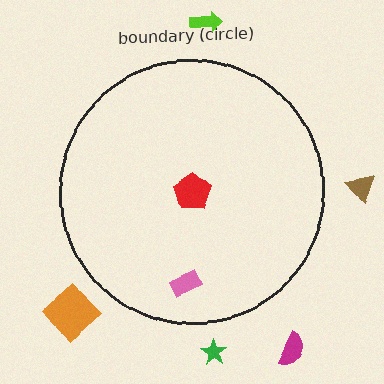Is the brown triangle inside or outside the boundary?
Outside.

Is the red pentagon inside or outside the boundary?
Inside.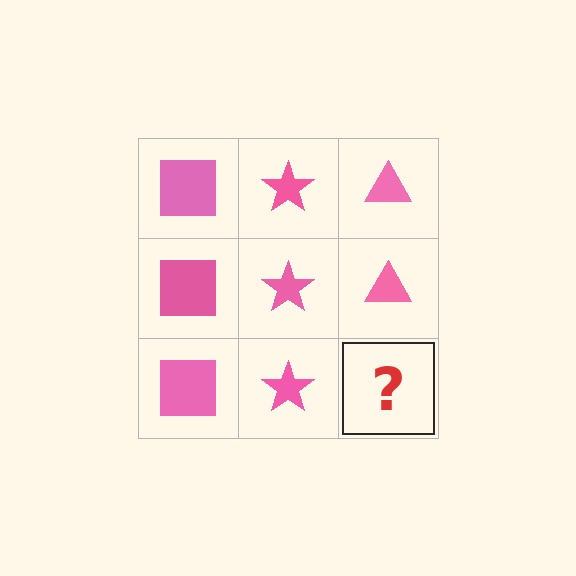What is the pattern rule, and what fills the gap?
The rule is that each column has a consistent shape. The gap should be filled with a pink triangle.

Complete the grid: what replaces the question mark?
The question mark should be replaced with a pink triangle.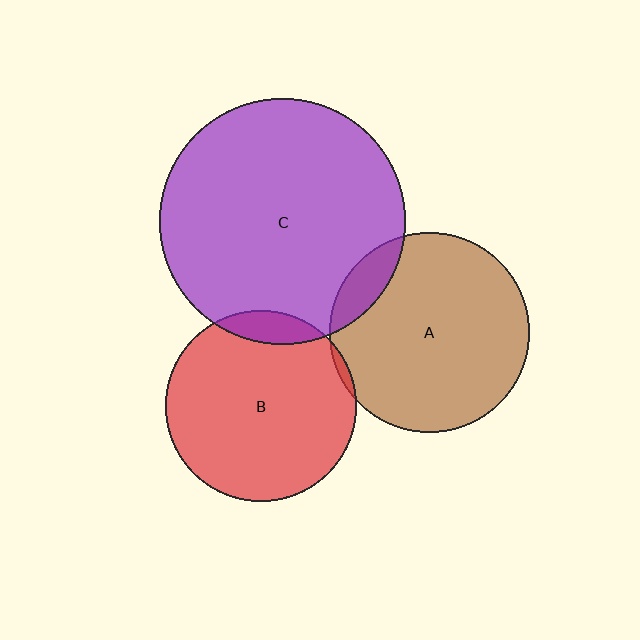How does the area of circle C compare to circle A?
Approximately 1.5 times.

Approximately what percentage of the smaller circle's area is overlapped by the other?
Approximately 10%.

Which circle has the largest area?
Circle C (purple).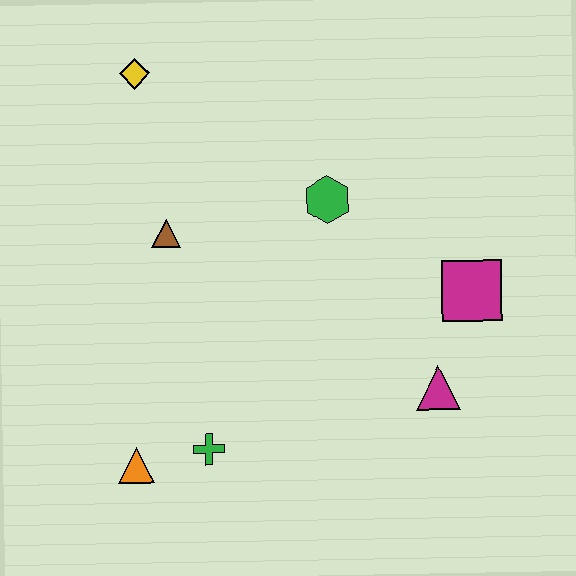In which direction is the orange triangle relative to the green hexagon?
The orange triangle is below the green hexagon.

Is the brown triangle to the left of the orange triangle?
No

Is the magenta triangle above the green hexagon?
No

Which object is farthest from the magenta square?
The yellow diamond is farthest from the magenta square.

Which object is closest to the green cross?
The orange triangle is closest to the green cross.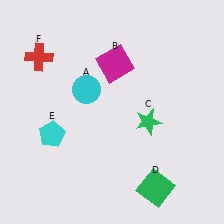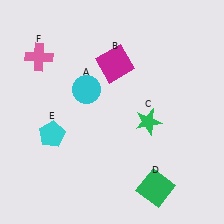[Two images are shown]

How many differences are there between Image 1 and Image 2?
There is 1 difference between the two images.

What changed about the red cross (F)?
In Image 1, F is red. In Image 2, it changed to pink.